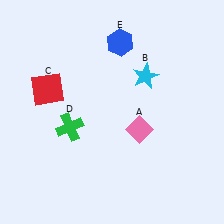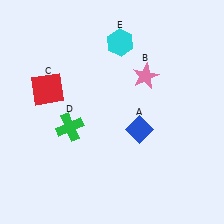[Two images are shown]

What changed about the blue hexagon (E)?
In Image 1, E is blue. In Image 2, it changed to cyan.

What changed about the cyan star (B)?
In Image 1, B is cyan. In Image 2, it changed to pink.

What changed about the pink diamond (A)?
In Image 1, A is pink. In Image 2, it changed to blue.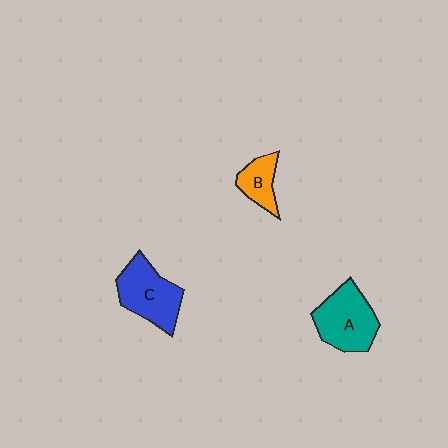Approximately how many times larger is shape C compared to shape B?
Approximately 1.9 times.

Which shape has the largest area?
Shape A (teal).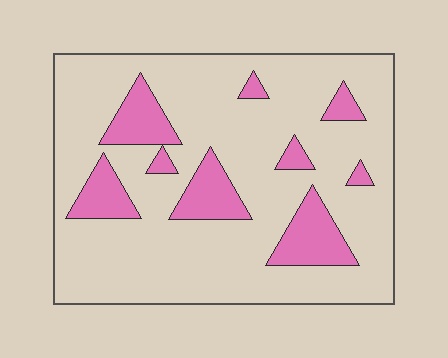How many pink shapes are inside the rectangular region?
9.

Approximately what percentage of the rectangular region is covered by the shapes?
Approximately 20%.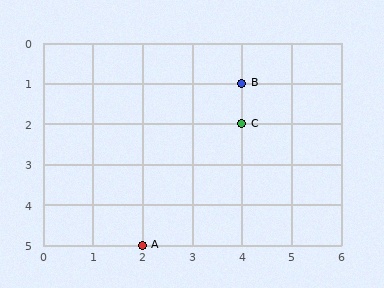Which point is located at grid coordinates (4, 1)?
Point B is at (4, 1).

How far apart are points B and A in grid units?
Points B and A are 2 columns and 4 rows apart (about 4.5 grid units diagonally).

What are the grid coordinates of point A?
Point A is at grid coordinates (2, 5).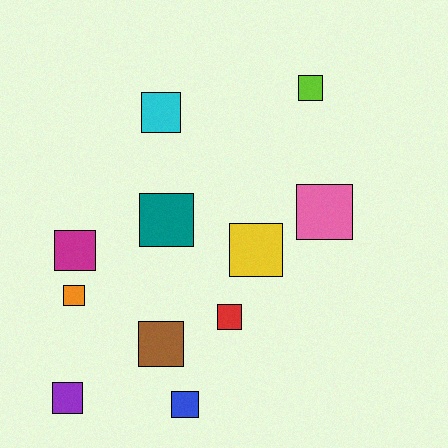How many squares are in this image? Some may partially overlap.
There are 11 squares.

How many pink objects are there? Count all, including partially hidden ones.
There is 1 pink object.